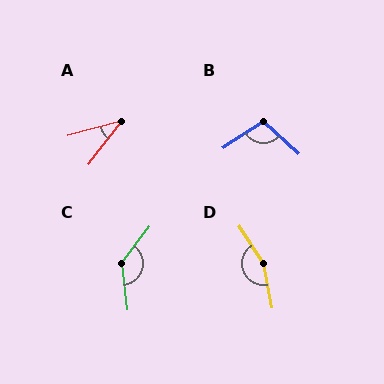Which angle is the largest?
D, at approximately 157 degrees.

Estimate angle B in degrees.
Approximately 105 degrees.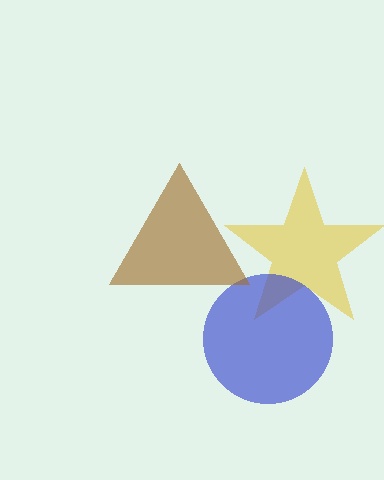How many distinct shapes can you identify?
There are 3 distinct shapes: a yellow star, a blue circle, a brown triangle.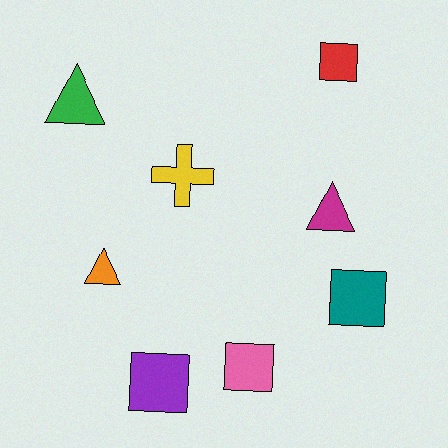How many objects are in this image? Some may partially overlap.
There are 8 objects.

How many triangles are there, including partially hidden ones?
There are 3 triangles.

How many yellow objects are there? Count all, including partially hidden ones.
There is 1 yellow object.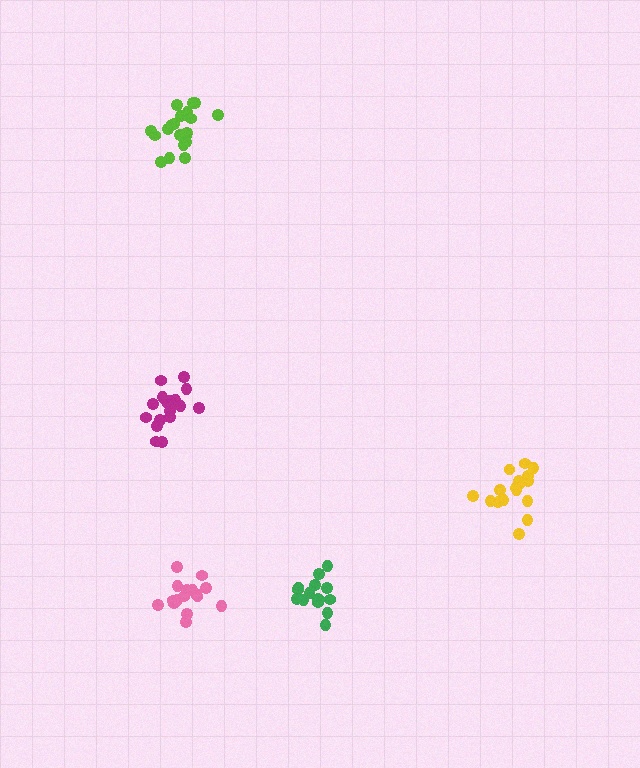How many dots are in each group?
Group 1: 19 dots, Group 2: 16 dots, Group 3: 20 dots, Group 4: 14 dots, Group 5: 17 dots (86 total).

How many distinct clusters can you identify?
There are 5 distinct clusters.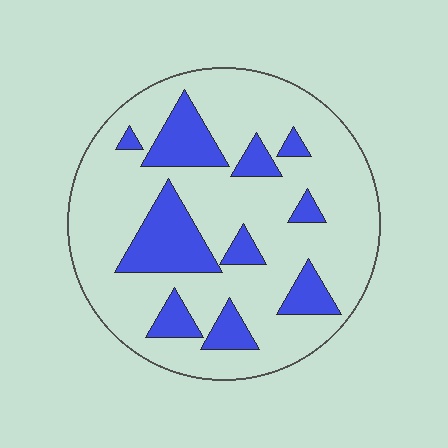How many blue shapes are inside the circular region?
10.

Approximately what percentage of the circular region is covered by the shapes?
Approximately 25%.